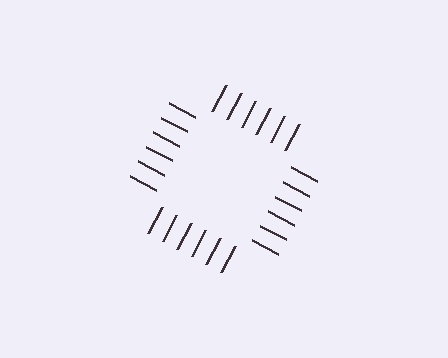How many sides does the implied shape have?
4 sides — the line-ends trace a square.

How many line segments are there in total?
24 — 6 along each of the 4 edges.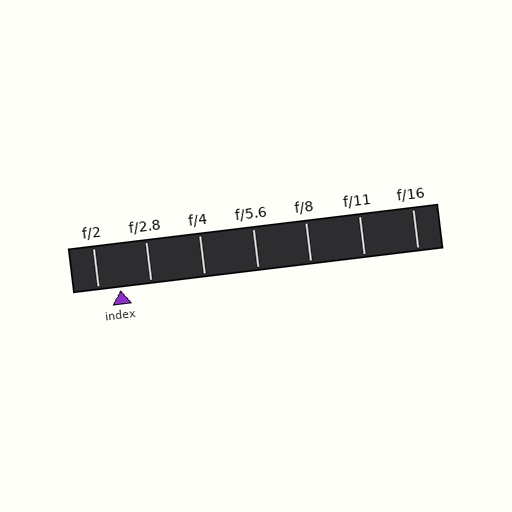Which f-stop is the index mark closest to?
The index mark is closest to f/2.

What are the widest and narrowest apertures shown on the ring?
The widest aperture shown is f/2 and the narrowest is f/16.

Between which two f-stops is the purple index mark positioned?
The index mark is between f/2 and f/2.8.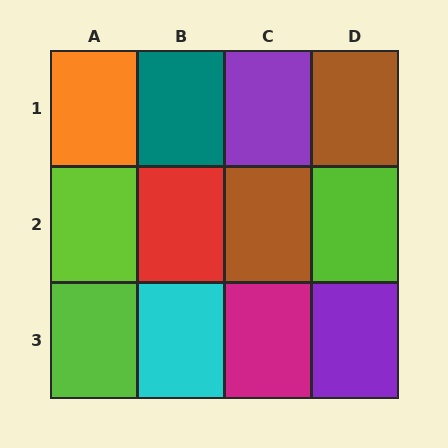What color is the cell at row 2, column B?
Red.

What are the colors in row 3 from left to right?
Lime, cyan, magenta, purple.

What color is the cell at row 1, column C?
Purple.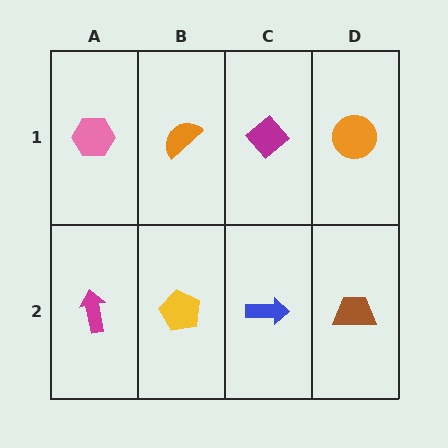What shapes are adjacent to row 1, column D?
A brown trapezoid (row 2, column D), a magenta diamond (row 1, column C).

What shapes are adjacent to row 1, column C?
A blue arrow (row 2, column C), an orange semicircle (row 1, column B), an orange circle (row 1, column D).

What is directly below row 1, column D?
A brown trapezoid.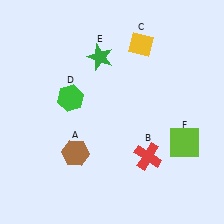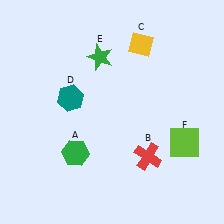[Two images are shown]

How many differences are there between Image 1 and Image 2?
There are 2 differences between the two images.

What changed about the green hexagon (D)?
In Image 1, D is green. In Image 2, it changed to teal.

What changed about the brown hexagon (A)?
In Image 1, A is brown. In Image 2, it changed to green.